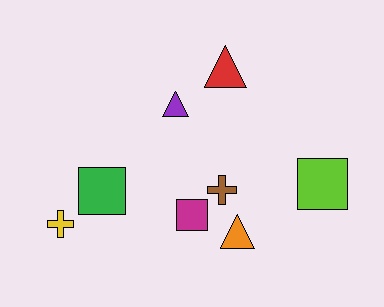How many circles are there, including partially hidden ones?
There are no circles.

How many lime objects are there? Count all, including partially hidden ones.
There is 1 lime object.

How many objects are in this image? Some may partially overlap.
There are 8 objects.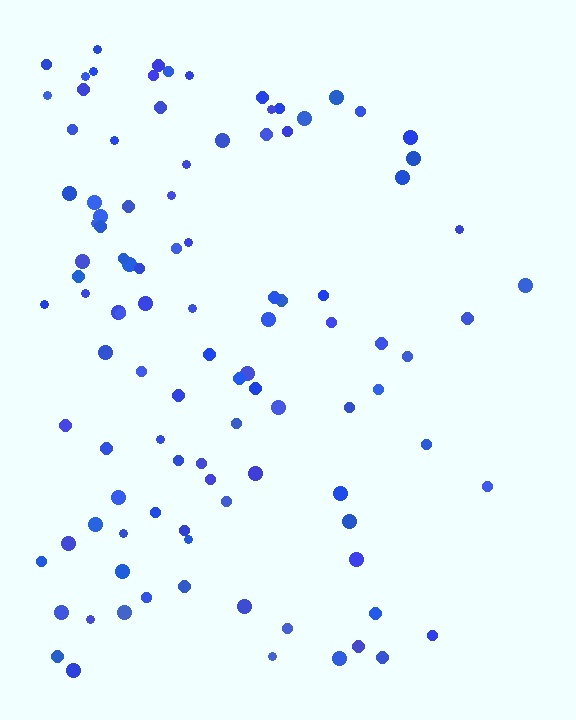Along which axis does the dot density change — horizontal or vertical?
Horizontal.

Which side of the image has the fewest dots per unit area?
The right.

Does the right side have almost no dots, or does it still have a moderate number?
Still a moderate number, just noticeably fewer than the left.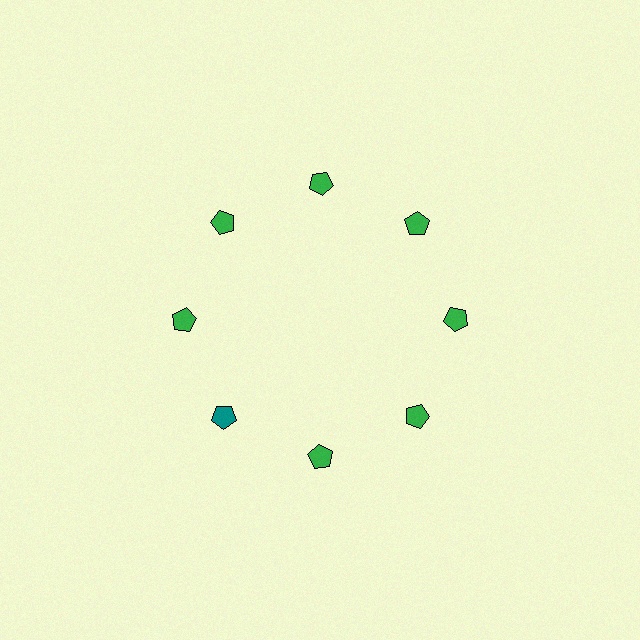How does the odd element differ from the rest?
It has a different color: teal instead of green.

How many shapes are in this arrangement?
There are 8 shapes arranged in a ring pattern.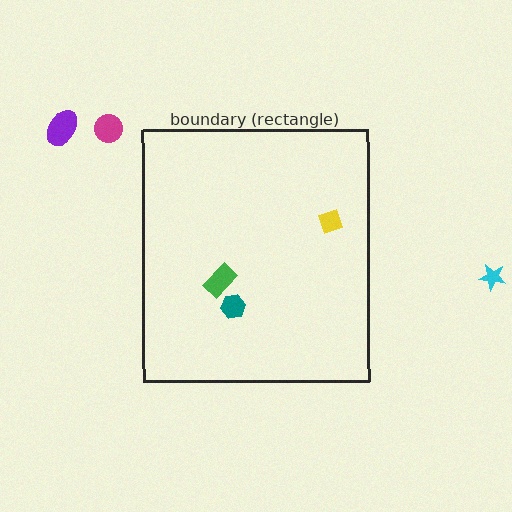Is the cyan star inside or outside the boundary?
Outside.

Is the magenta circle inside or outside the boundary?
Outside.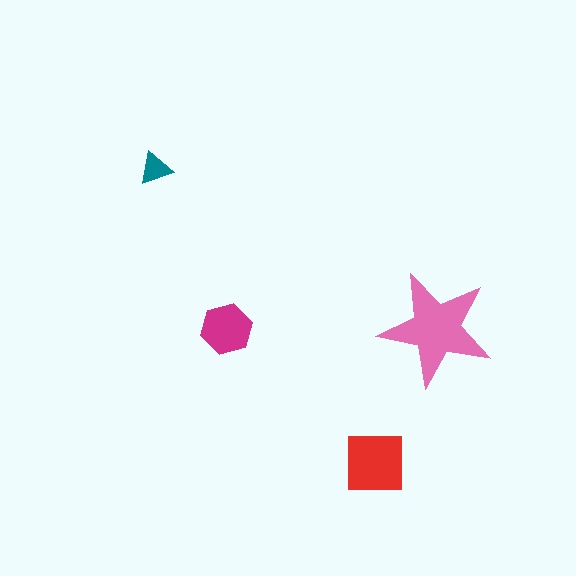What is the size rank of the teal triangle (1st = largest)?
4th.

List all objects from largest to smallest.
The pink star, the red square, the magenta hexagon, the teal triangle.